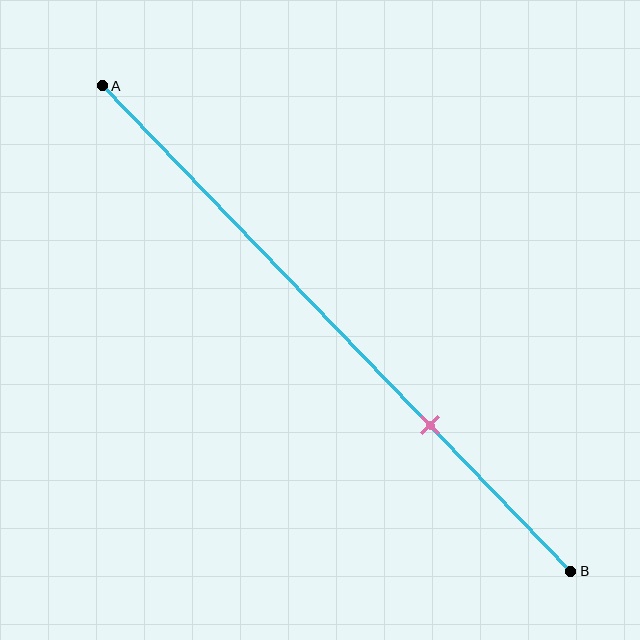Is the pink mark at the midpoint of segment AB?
No, the mark is at about 70% from A, not at the 50% midpoint.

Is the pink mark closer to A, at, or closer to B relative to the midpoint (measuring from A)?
The pink mark is closer to point B than the midpoint of segment AB.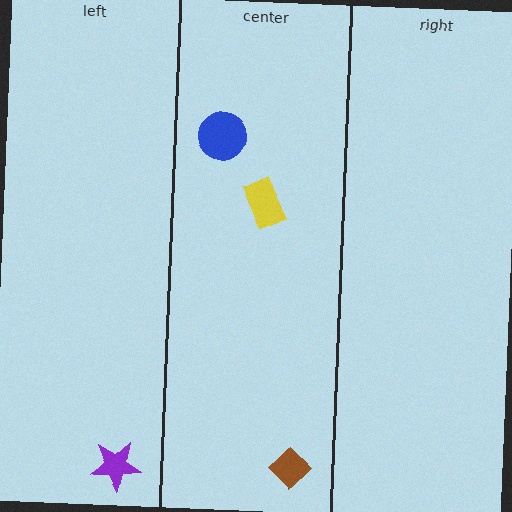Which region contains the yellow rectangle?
The center region.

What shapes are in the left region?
The purple star.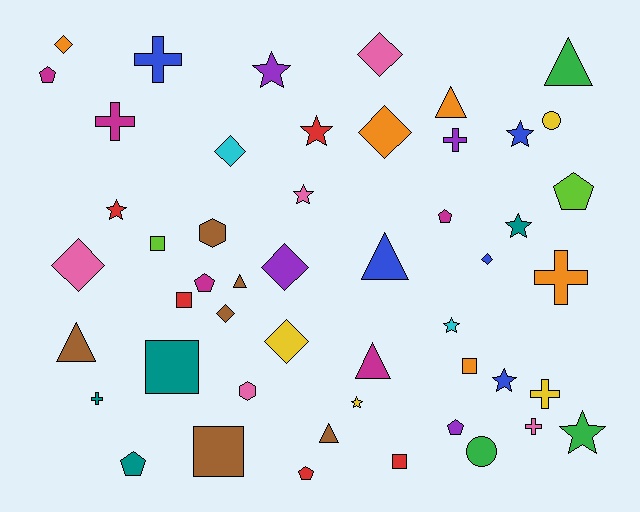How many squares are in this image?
There are 6 squares.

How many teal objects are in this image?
There are 4 teal objects.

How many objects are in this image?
There are 50 objects.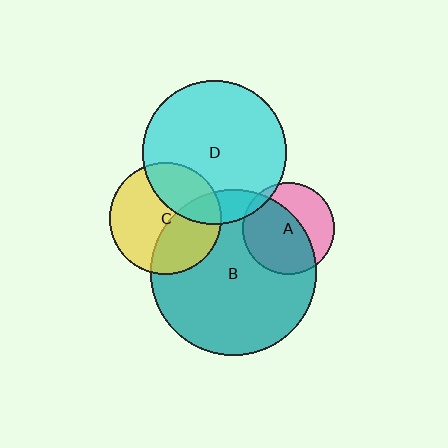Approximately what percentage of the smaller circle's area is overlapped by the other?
Approximately 5%.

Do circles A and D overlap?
Yes.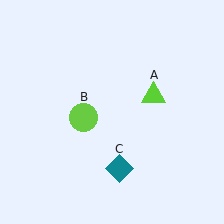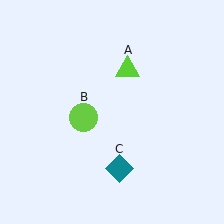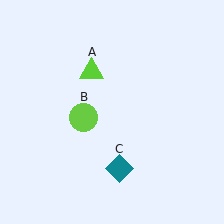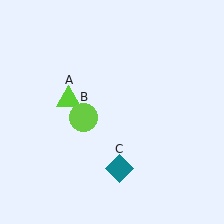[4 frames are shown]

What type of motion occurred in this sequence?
The lime triangle (object A) rotated counterclockwise around the center of the scene.